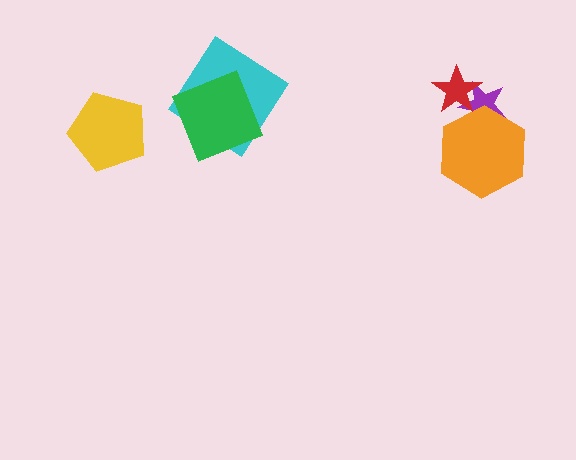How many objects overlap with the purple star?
2 objects overlap with the purple star.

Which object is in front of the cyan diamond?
The green diamond is in front of the cyan diamond.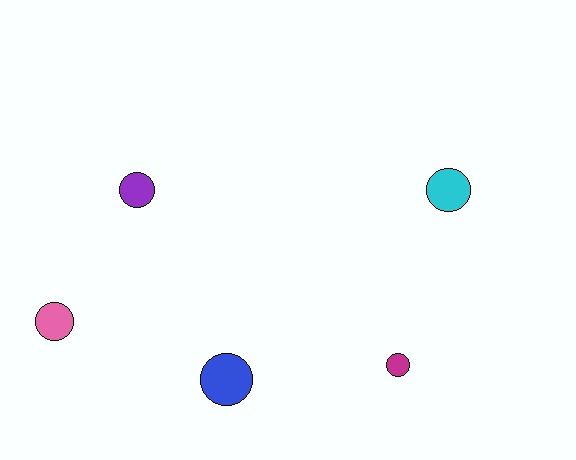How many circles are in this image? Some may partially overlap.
There are 5 circles.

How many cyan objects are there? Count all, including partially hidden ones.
There is 1 cyan object.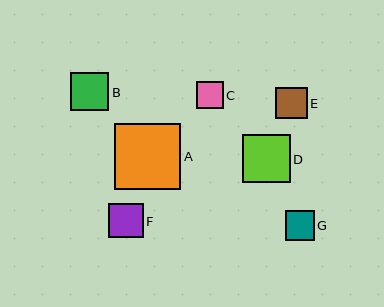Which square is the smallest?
Square C is the smallest with a size of approximately 27 pixels.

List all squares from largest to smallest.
From largest to smallest: A, D, B, F, E, G, C.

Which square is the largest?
Square A is the largest with a size of approximately 66 pixels.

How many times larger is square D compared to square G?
Square D is approximately 1.6 times the size of square G.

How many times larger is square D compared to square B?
Square D is approximately 1.2 times the size of square B.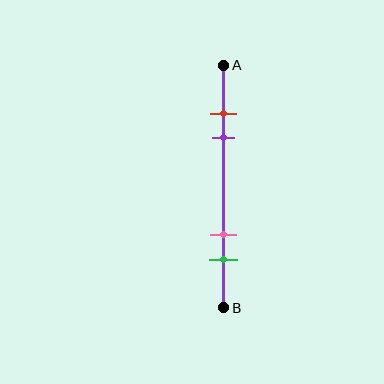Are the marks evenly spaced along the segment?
No, the marks are not evenly spaced.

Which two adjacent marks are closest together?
The red and purple marks are the closest adjacent pair.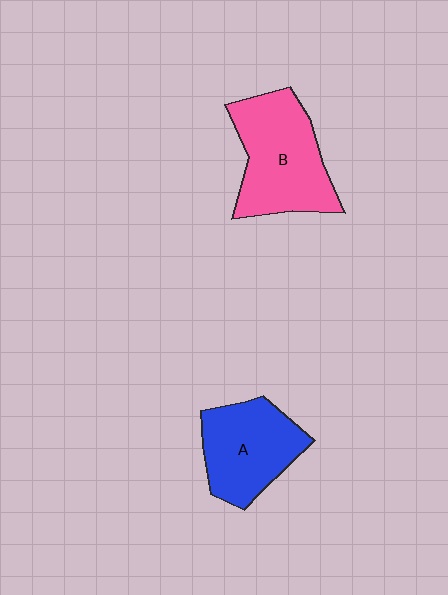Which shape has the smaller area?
Shape A (blue).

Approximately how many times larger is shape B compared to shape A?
Approximately 1.2 times.